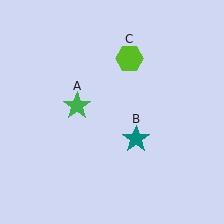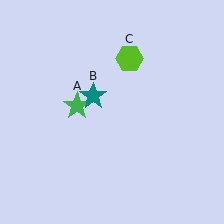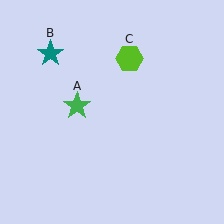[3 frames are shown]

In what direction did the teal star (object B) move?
The teal star (object B) moved up and to the left.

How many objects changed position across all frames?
1 object changed position: teal star (object B).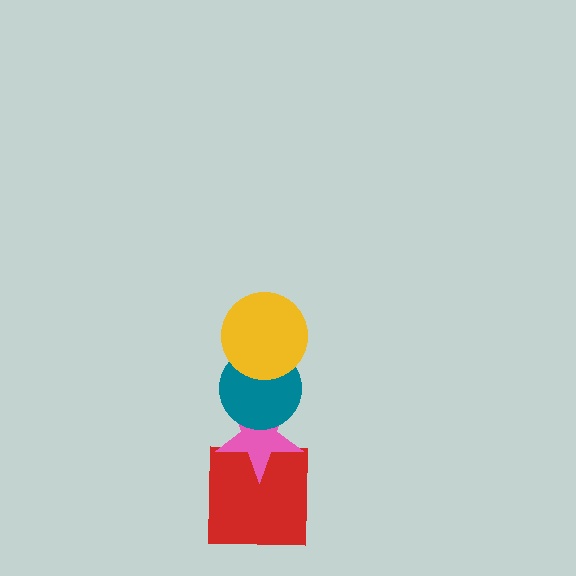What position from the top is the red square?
The red square is 4th from the top.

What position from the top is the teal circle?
The teal circle is 2nd from the top.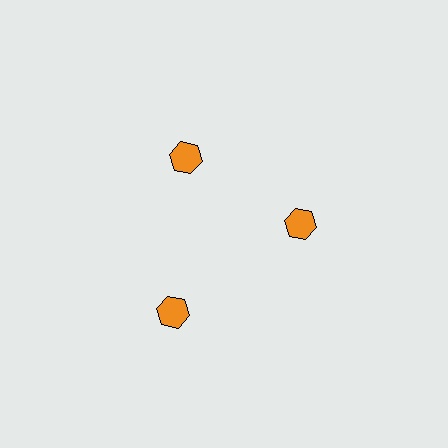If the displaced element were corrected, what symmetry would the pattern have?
It would have 3-fold rotational symmetry — the pattern would map onto itself every 120 degrees.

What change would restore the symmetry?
The symmetry would be restored by moving it inward, back onto the ring so that all 3 hexagons sit at equal angles and equal distance from the center.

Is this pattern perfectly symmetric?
No. The 3 orange hexagons are arranged in a ring, but one element near the 7 o'clock position is pushed outward from the center, breaking the 3-fold rotational symmetry.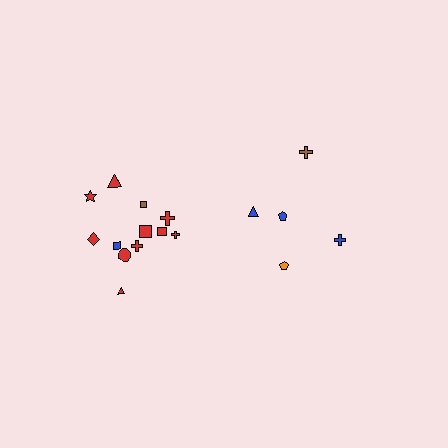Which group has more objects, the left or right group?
The left group.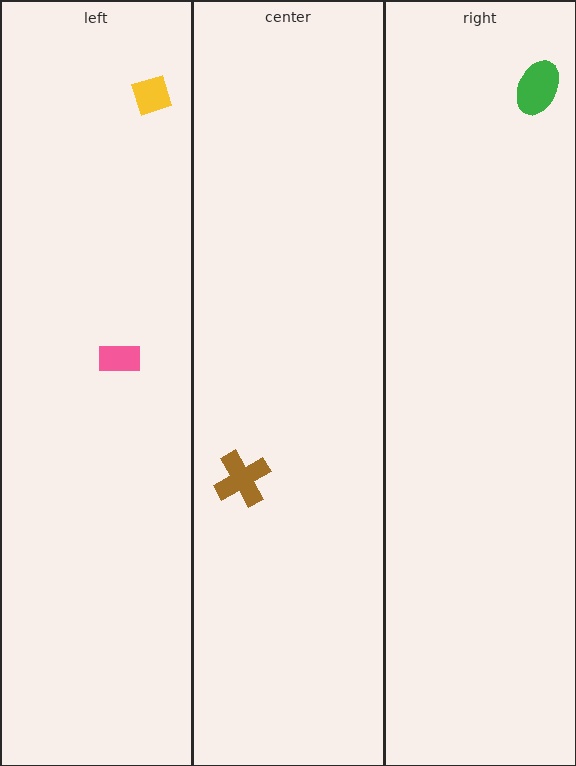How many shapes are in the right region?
1.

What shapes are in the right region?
The green ellipse.